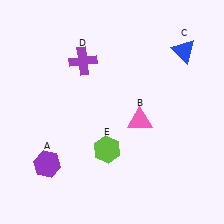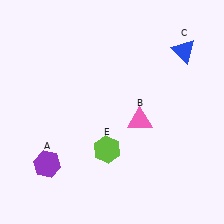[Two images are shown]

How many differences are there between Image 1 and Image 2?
There is 1 difference between the two images.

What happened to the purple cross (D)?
The purple cross (D) was removed in Image 2. It was in the top-left area of Image 1.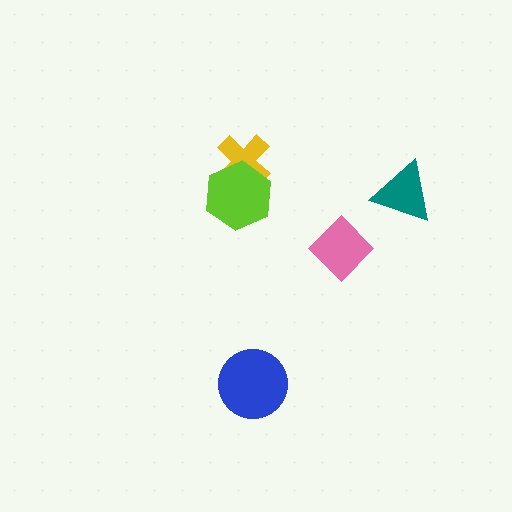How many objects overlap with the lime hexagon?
1 object overlaps with the lime hexagon.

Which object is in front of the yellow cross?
The lime hexagon is in front of the yellow cross.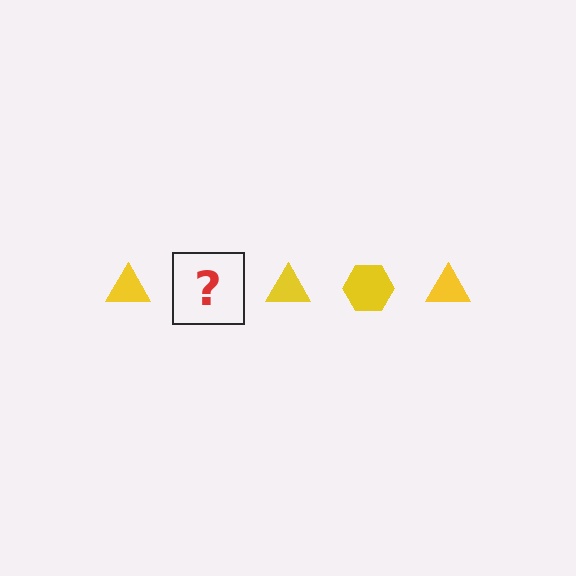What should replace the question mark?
The question mark should be replaced with a yellow hexagon.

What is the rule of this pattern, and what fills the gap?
The rule is that the pattern cycles through triangle, hexagon shapes in yellow. The gap should be filled with a yellow hexagon.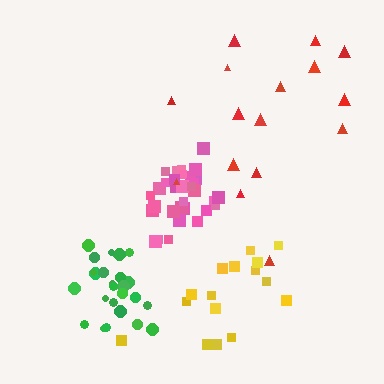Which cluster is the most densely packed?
Pink.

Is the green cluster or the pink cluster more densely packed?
Pink.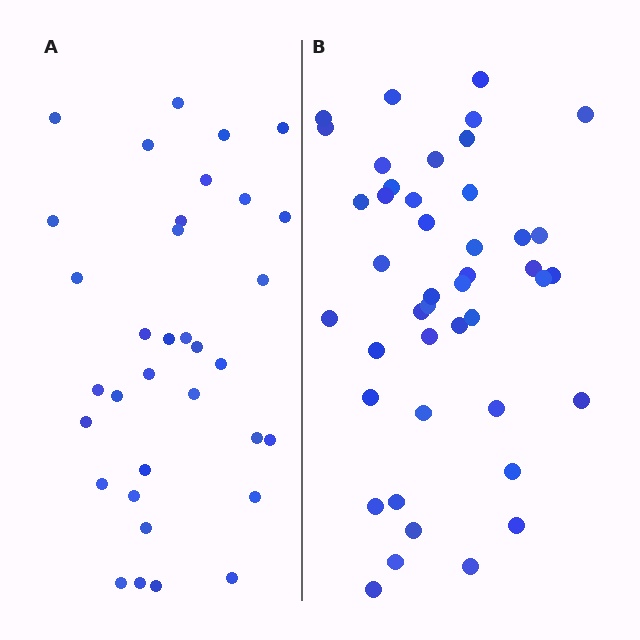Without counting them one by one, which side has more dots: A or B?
Region B (the right region) has more dots.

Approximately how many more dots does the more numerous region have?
Region B has roughly 10 or so more dots than region A.